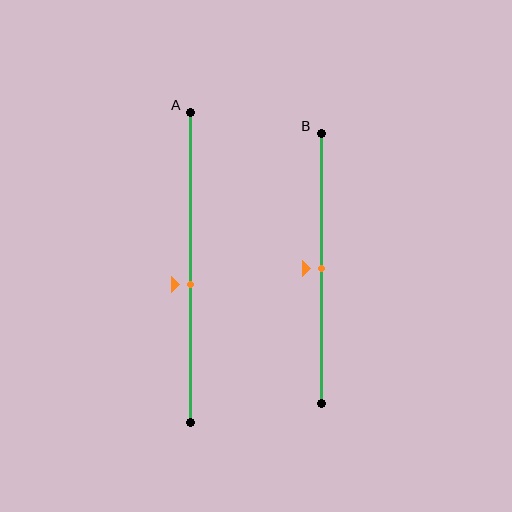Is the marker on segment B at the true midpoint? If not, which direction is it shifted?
Yes, the marker on segment B is at the true midpoint.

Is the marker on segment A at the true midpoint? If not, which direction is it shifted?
No, the marker on segment A is shifted downward by about 6% of the segment length.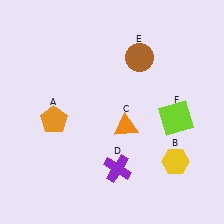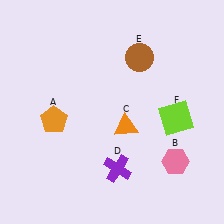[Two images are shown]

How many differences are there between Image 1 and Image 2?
There is 1 difference between the two images.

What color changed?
The hexagon (B) changed from yellow in Image 1 to pink in Image 2.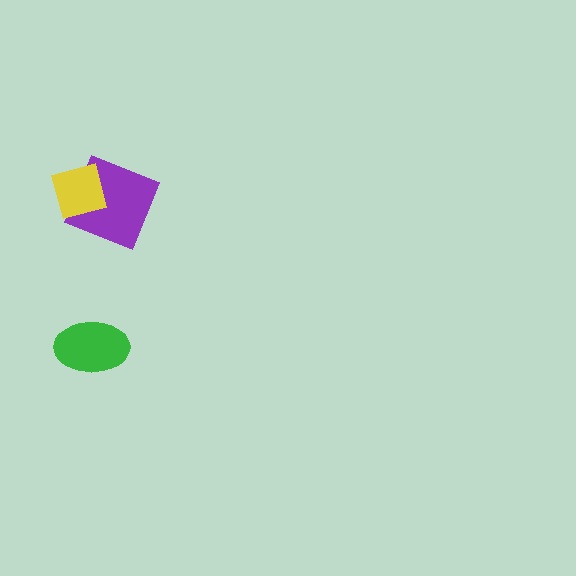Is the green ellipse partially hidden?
No, no other shape covers it.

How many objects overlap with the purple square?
1 object overlaps with the purple square.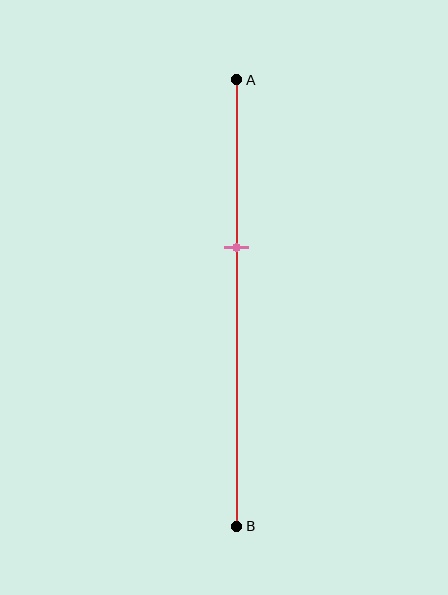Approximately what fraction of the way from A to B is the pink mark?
The pink mark is approximately 40% of the way from A to B.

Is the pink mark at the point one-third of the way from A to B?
No, the mark is at about 40% from A, not at the 33% one-third point.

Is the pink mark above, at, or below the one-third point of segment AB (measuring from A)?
The pink mark is below the one-third point of segment AB.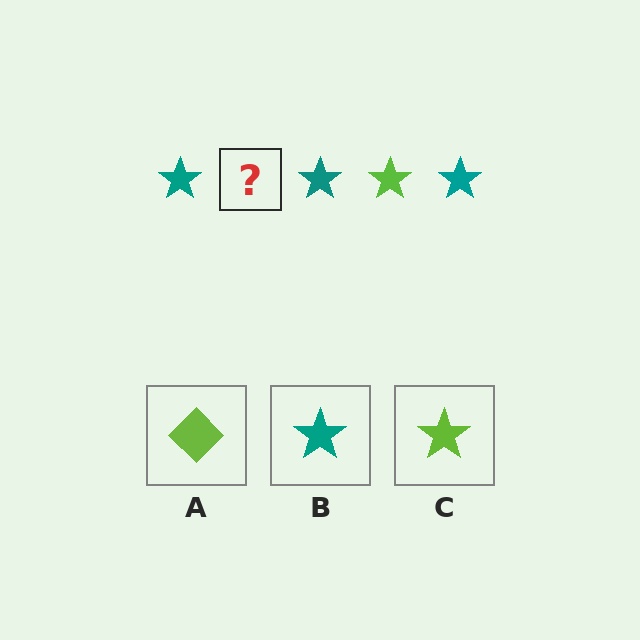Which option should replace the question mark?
Option C.